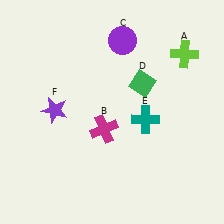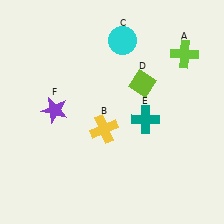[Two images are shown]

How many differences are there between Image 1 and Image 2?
There are 3 differences between the two images.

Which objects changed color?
B changed from magenta to yellow. C changed from purple to cyan. D changed from green to lime.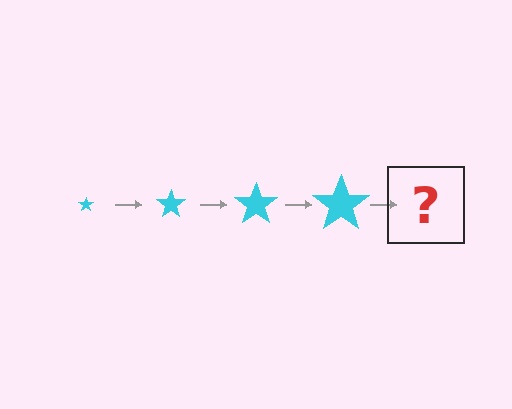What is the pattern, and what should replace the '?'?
The pattern is that the star gets progressively larger each step. The '?' should be a cyan star, larger than the previous one.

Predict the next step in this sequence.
The next step is a cyan star, larger than the previous one.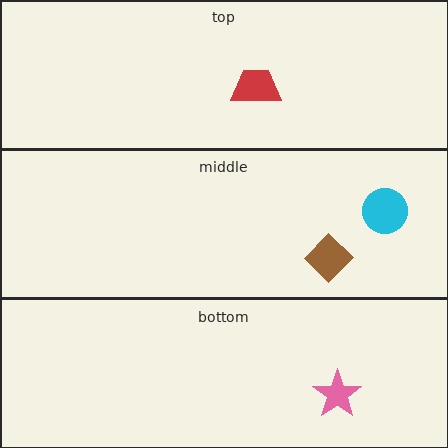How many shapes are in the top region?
1.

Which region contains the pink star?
The bottom region.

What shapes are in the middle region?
The cyan circle, the brown diamond.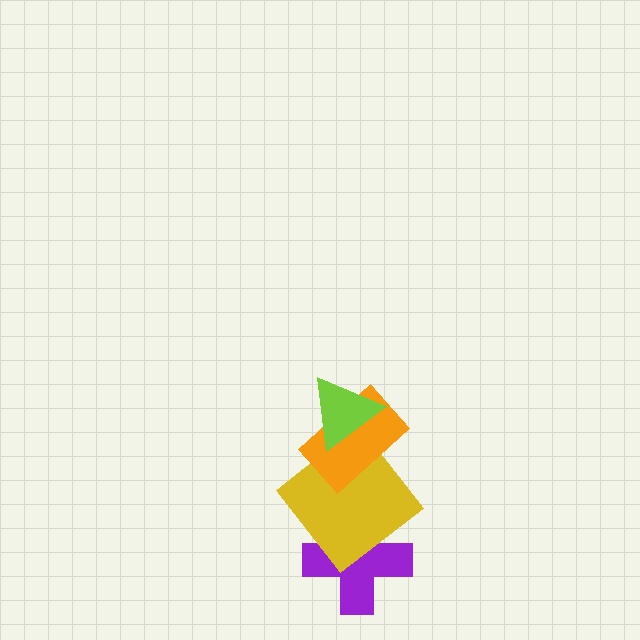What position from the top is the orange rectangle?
The orange rectangle is 2nd from the top.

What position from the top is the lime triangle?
The lime triangle is 1st from the top.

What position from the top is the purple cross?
The purple cross is 4th from the top.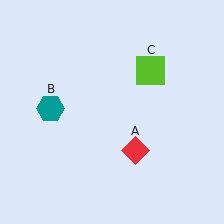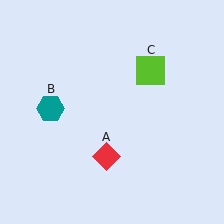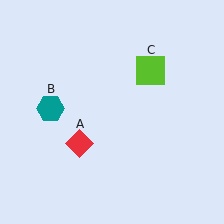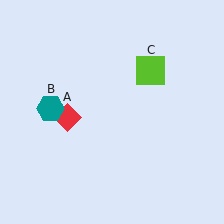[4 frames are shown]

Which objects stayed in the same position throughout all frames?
Teal hexagon (object B) and lime square (object C) remained stationary.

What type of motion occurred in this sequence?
The red diamond (object A) rotated clockwise around the center of the scene.